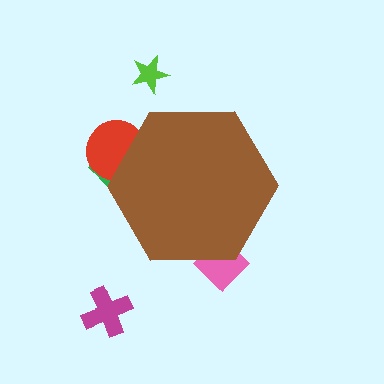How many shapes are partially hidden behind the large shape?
3 shapes are partially hidden.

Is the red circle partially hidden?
Yes, the red circle is partially hidden behind the brown hexagon.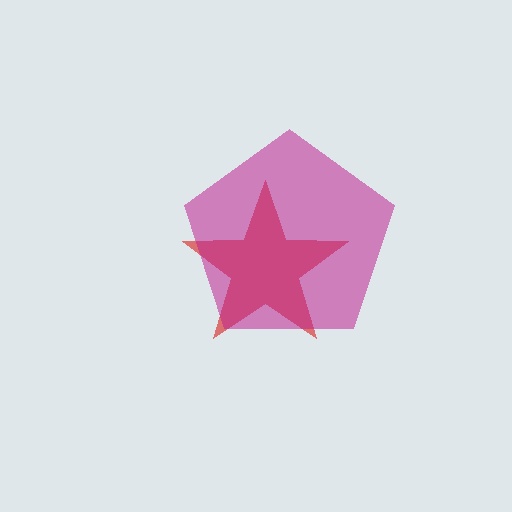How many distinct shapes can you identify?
There are 2 distinct shapes: a red star, a magenta pentagon.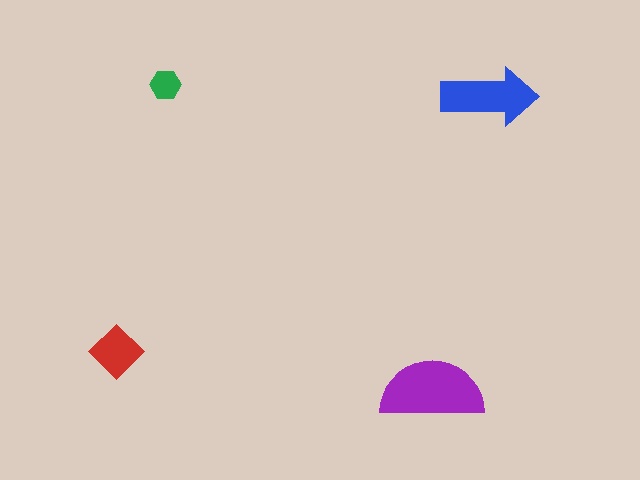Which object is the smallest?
The green hexagon.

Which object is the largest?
The purple semicircle.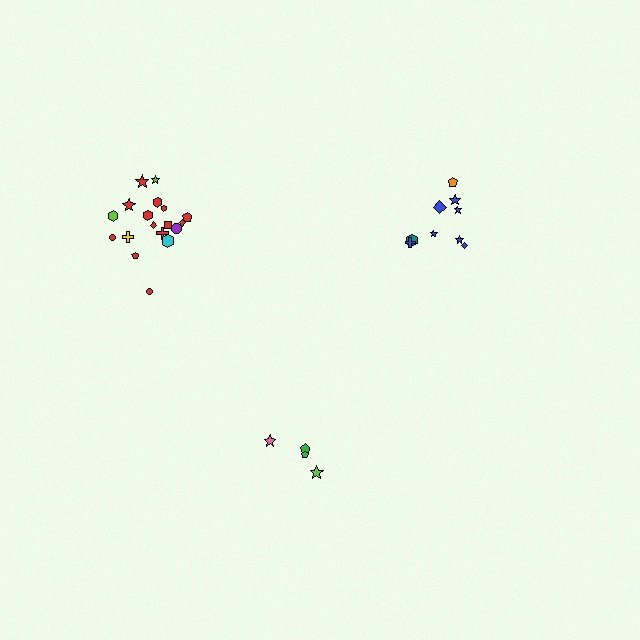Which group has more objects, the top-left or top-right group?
The top-left group.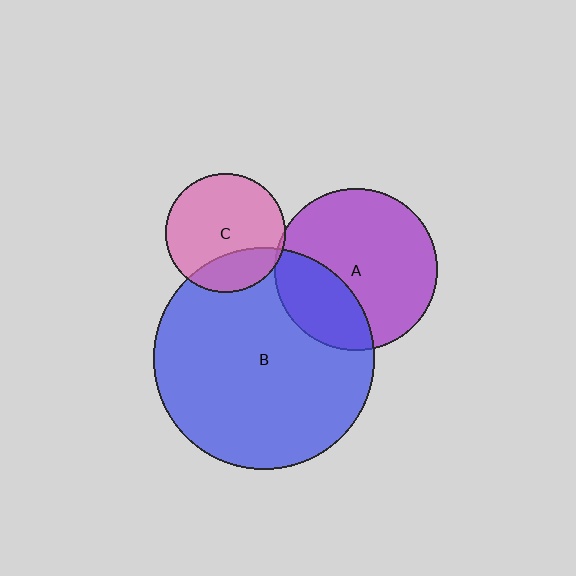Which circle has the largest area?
Circle B (blue).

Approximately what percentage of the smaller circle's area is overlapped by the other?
Approximately 25%.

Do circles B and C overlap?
Yes.